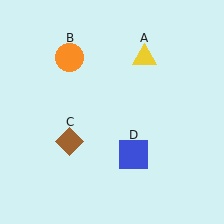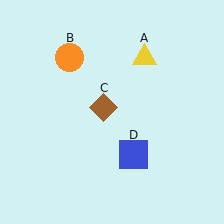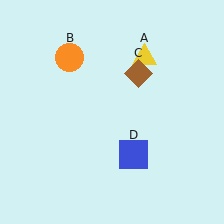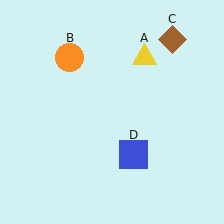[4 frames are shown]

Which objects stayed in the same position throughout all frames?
Yellow triangle (object A) and orange circle (object B) and blue square (object D) remained stationary.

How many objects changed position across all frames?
1 object changed position: brown diamond (object C).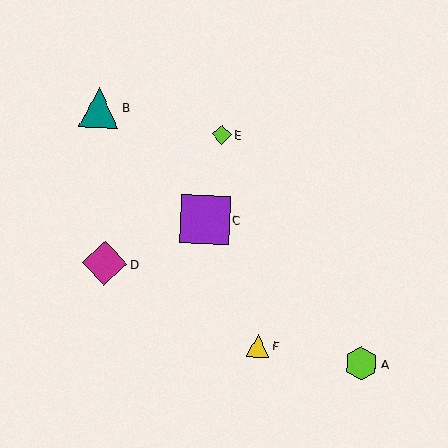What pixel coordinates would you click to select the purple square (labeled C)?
Click at (205, 219) to select the purple square C.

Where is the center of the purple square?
The center of the purple square is at (205, 219).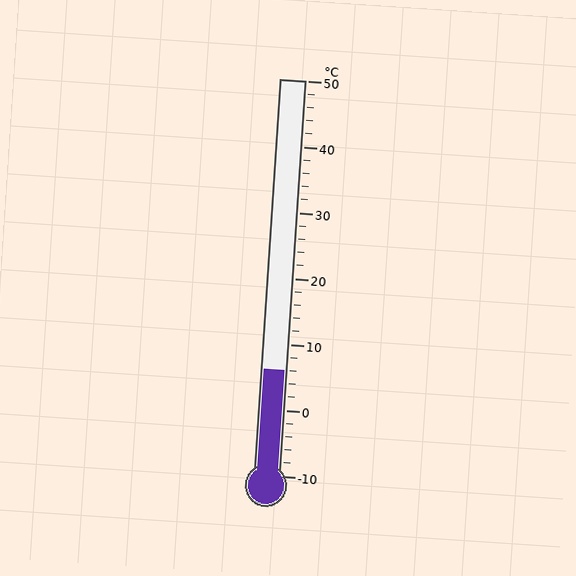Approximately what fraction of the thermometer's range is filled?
The thermometer is filled to approximately 25% of its range.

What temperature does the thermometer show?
The thermometer shows approximately 6°C.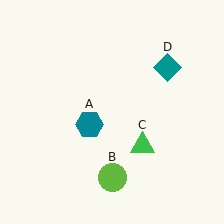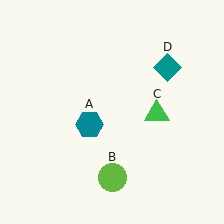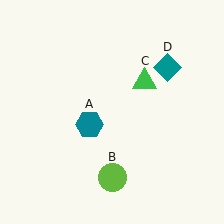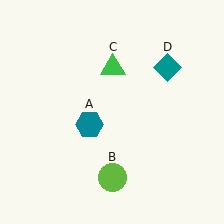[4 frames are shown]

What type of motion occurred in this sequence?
The green triangle (object C) rotated counterclockwise around the center of the scene.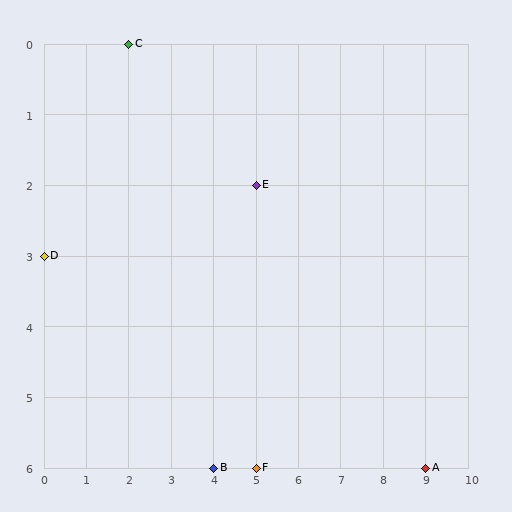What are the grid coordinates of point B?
Point B is at grid coordinates (4, 6).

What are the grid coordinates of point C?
Point C is at grid coordinates (2, 0).